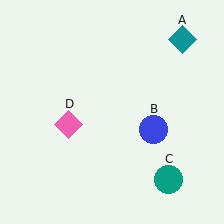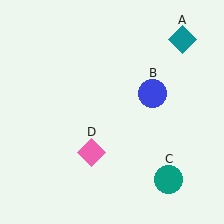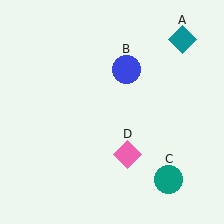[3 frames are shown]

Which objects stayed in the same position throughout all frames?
Teal diamond (object A) and teal circle (object C) remained stationary.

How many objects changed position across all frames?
2 objects changed position: blue circle (object B), pink diamond (object D).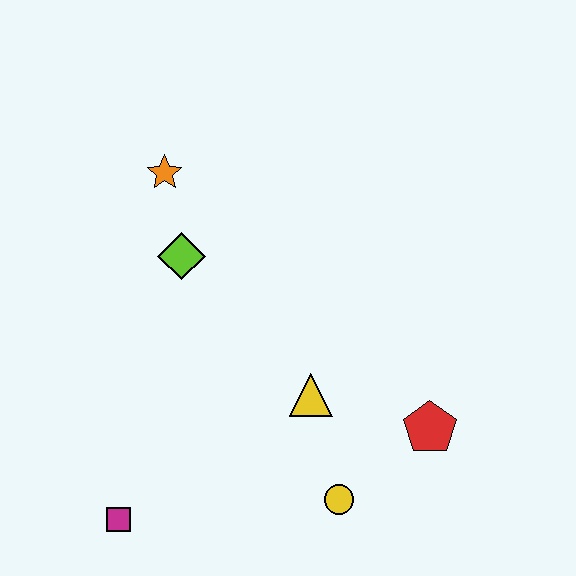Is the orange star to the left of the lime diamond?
Yes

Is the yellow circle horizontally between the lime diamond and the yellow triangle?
No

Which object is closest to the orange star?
The lime diamond is closest to the orange star.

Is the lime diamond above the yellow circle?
Yes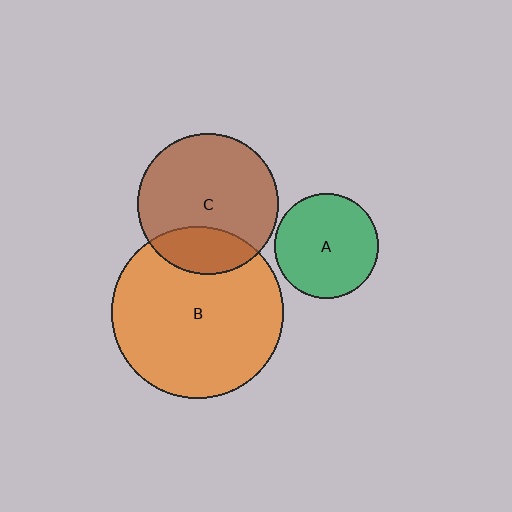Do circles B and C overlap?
Yes.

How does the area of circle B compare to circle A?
Approximately 2.7 times.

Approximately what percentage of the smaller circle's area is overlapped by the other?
Approximately 25%.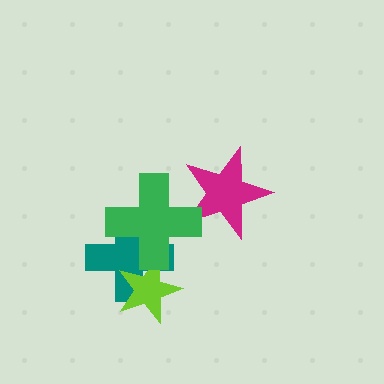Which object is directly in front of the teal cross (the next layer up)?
The lime star is directly in front of the teal cross.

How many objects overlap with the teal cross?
2 objects overlap with the teal cross.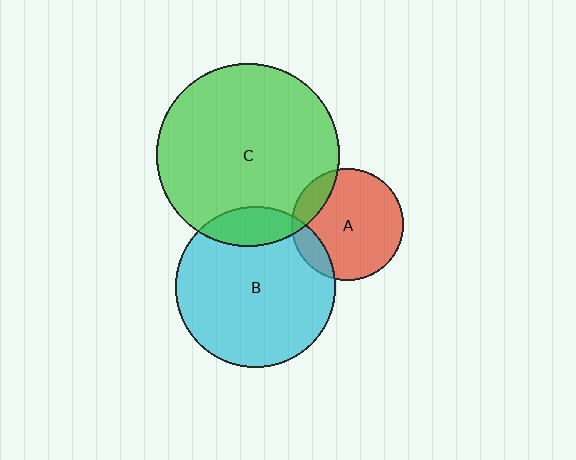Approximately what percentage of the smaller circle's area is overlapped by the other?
Approximately 15%.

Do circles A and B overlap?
Yes.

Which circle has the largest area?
Circle C (green).